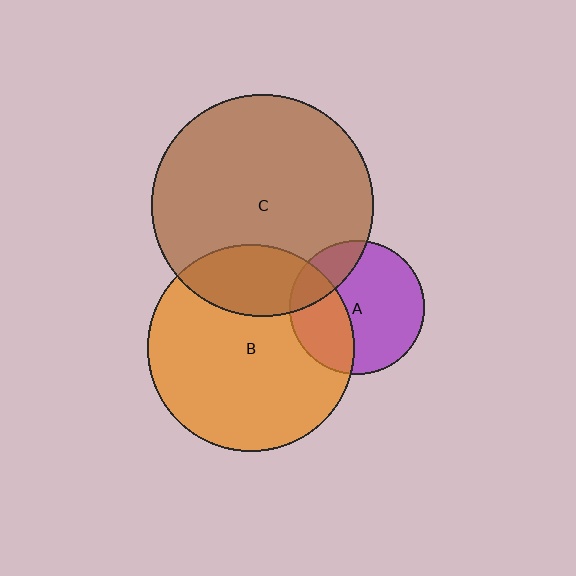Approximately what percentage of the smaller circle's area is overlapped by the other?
Approximately 20%.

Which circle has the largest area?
Circle C (brown).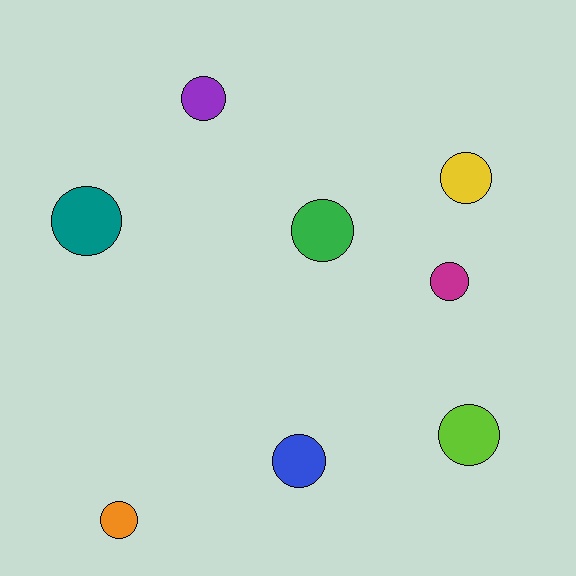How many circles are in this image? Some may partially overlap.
There are 8 circles.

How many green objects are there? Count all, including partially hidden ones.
There is 1 green object.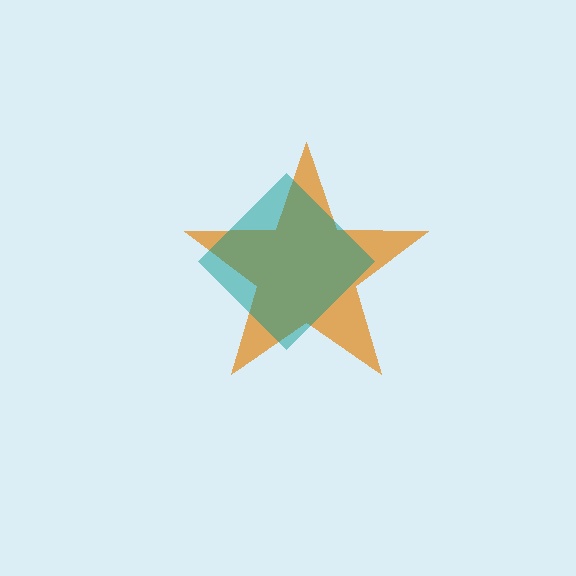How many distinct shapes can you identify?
There are 2 distinct shapes: an orange star, a teal diamond.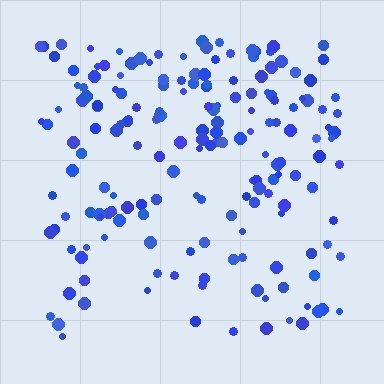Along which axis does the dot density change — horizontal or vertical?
Vertical.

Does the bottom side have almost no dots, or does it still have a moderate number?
Still a moderate number, just noticeably fewer than the top.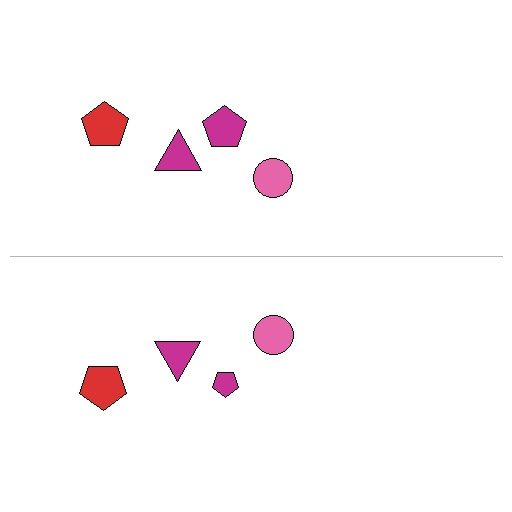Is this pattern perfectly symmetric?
No, the pattern is not perfectly symmetric. The magenta pentagon on the bottom side has a different size than its mirror counterpart.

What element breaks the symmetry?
The magenta pentagon on the bottom side has a different size than its mirror counterpart.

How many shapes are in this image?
There are 8 shapes in this image.